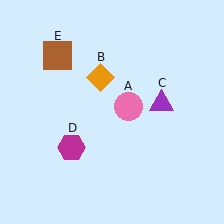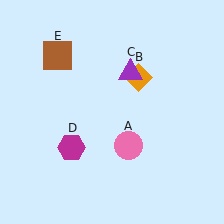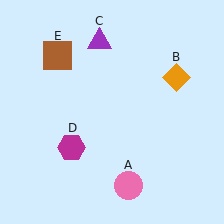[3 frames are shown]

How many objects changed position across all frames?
3 objects changed position: pink circle (object A), orange diamond (object B), purple triangle (object C).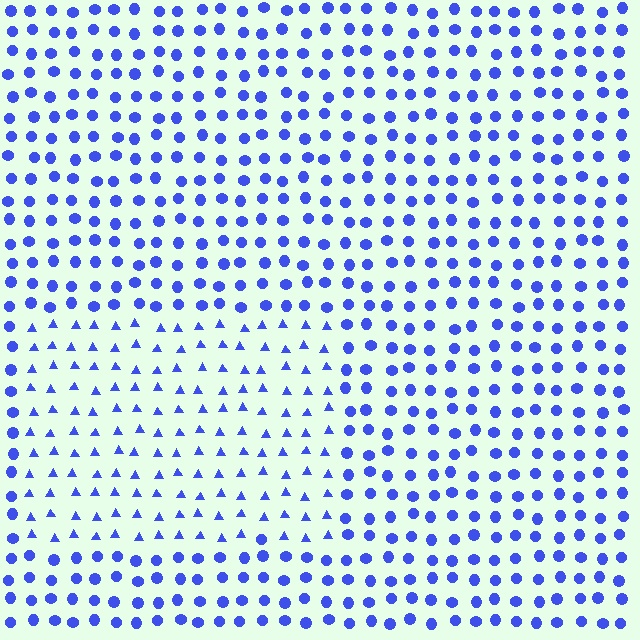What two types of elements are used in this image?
The image uses triangles inside the rectangle region and circles outside it.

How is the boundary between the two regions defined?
The boundary is defined by a change in element shape: triangles inside vs. circles outside. All elements share the same color and spacing.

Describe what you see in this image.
The image is filled with small blue elements arranged in a uniform grid. A rectangle-shaped region contains triangles, while the surrounding area contains circles. The boundary is defined purely by the change in element shape.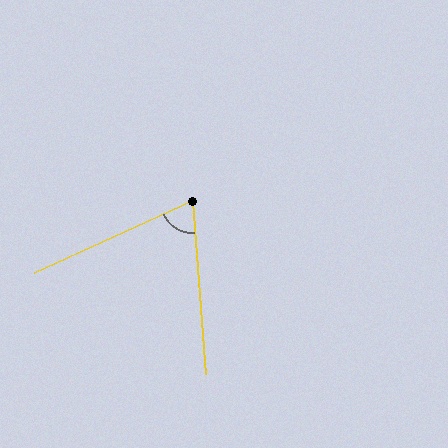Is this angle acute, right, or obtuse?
It is acute.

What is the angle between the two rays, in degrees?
Approximately 70 degrees.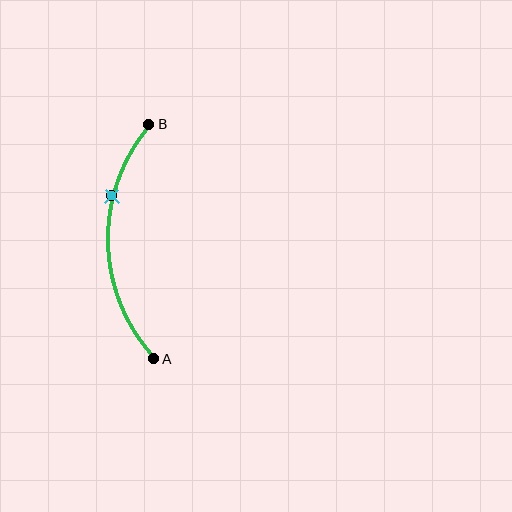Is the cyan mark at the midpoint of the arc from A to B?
No. The cyan mark lies on the arc but is closer to endpoint B. The arc midpoint would be at the point on the curve equidistant along the arc from both A and B.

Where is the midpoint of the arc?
The arc midpoint is the point on the curve farthest from the straight line joining A and B. It sits to the left of that line.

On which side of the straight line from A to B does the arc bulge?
The arc bulges to the left of the straight line connecting A and B.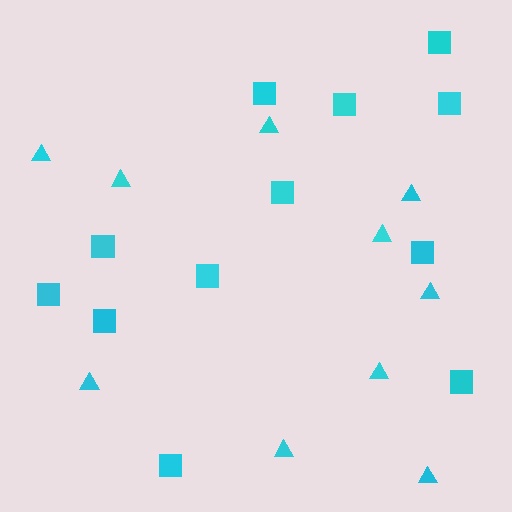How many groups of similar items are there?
There are 2 groups: one group of triangles (10) and one group of squares (12).